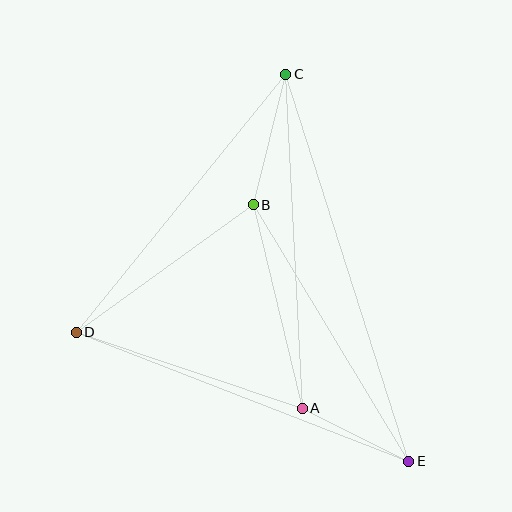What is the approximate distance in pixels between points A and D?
The distance between A and D is approximately 238 pixels.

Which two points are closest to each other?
Points A and E are closest to each other.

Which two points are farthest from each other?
Points C and E are farthest from each other.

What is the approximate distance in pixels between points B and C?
The distance between B and C is approximately 134 pixels.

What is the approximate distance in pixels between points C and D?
The distance between C and D is approximately 332 pixels.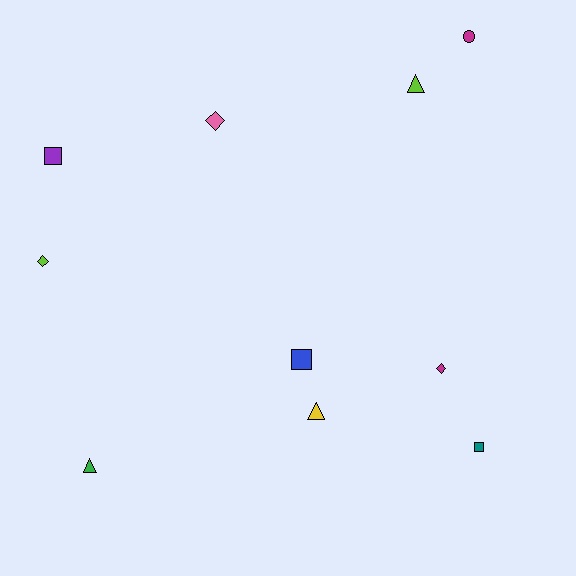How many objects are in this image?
There are 10 objects.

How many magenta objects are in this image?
There are 2 magenta objects.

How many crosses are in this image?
There are no crosses.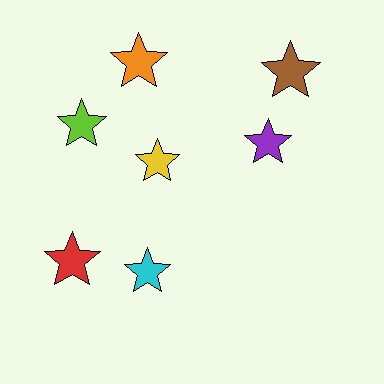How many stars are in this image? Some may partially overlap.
There are 7 stars.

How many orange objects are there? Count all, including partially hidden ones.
There is 1 orange object.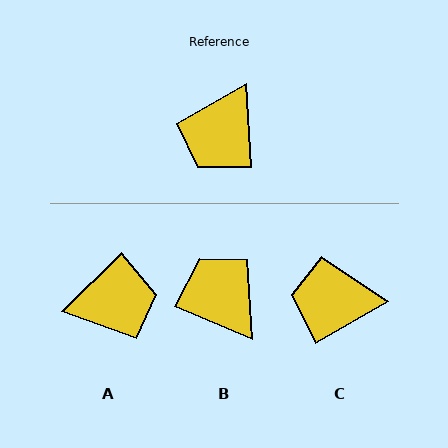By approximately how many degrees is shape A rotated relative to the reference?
Approximately 131 degrees counter-clockwise.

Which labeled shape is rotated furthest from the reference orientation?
A, about 131 degrees away.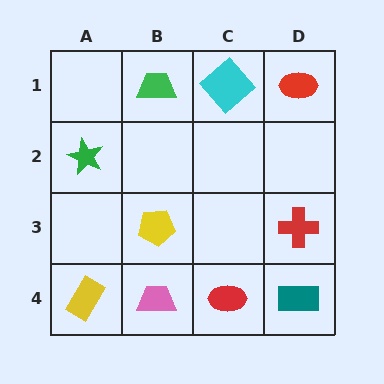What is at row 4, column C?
A red ellipse.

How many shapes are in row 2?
1 shape.